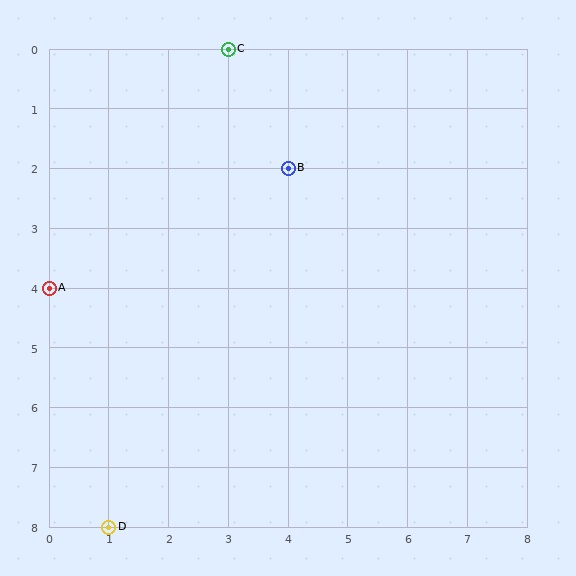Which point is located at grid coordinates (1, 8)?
Point D is at (1, 8).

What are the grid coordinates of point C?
Point C is at grid coordinates (3, 0).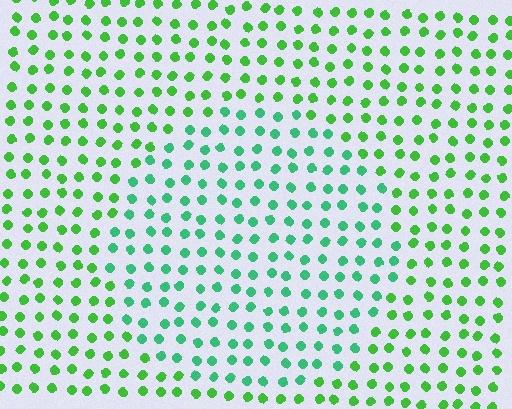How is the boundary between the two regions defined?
The boundary is defined purely by a slight shift in hue (about 33 degrees). Spacing, size, and orientation are identical on both sides.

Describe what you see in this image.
The image is filled with small green elements in a uniform arrangement. A circle-shaped region is visible where the elements are tinted to a slightly different hue, forming a subtle color boundary.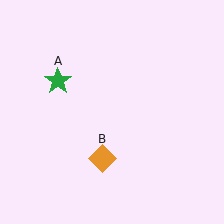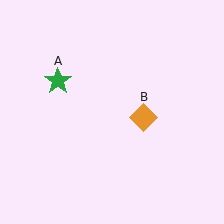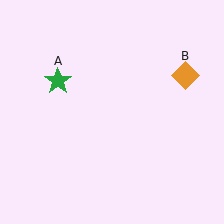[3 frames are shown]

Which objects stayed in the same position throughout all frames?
Green star (object A) remained stationary.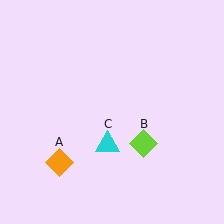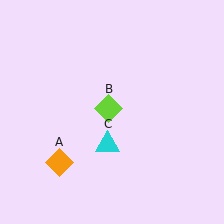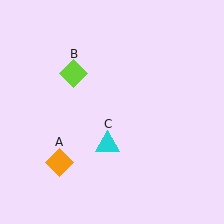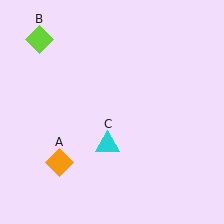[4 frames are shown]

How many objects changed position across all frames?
1 object changed position: lime diamond (object B).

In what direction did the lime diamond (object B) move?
The lime diamond (object B) moved up and to the left.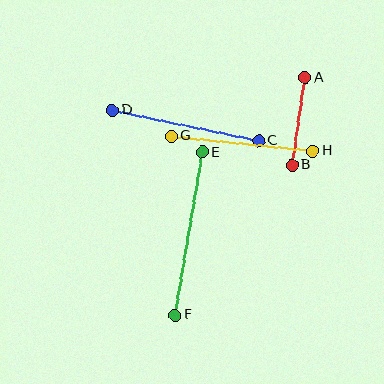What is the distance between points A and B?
The distance is approximately 88 pixels.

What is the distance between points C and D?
The distance is approximately 149 pixels.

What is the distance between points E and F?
The distance is approximately 165 pixels.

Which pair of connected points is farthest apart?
Points E and F are farthest apart.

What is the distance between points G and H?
The distance is approximately 142 pixels.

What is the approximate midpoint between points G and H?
The midpoint is at approximately (242, 143) pixels.